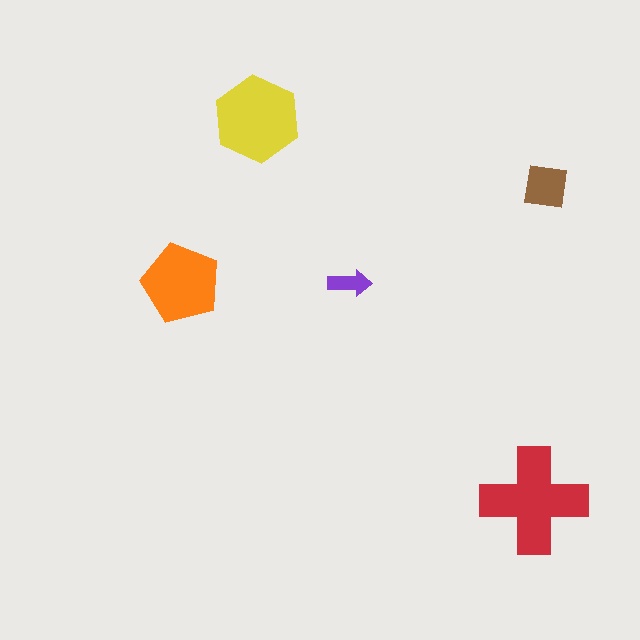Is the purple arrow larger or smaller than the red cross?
Smaller.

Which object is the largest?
The red cross.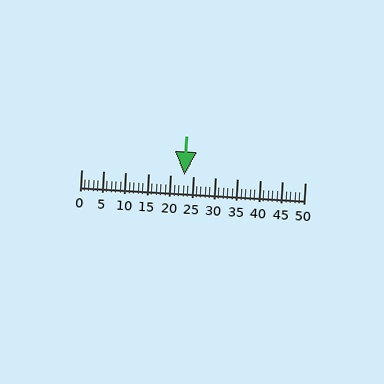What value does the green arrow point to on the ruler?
The green arrow points to approximately 23.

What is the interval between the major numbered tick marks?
The major tick marks are spaced 5 units apart.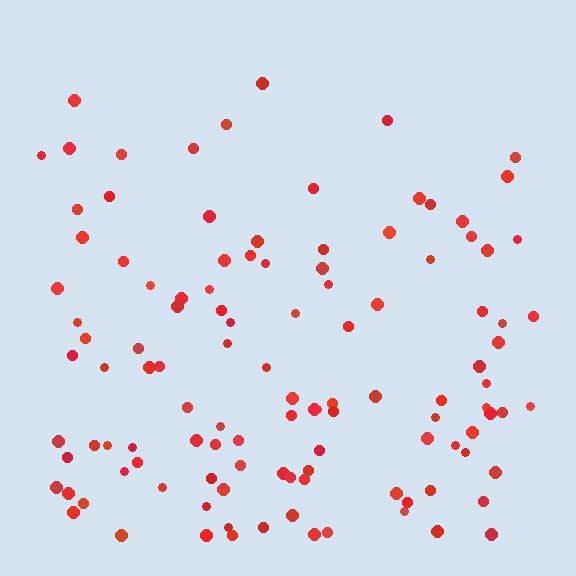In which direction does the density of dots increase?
From top to bottom, with the bottom side densest.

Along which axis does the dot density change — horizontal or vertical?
Vertical.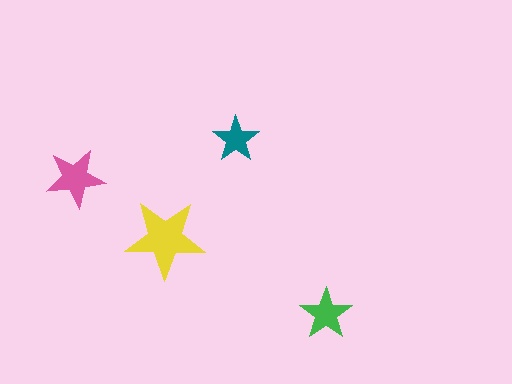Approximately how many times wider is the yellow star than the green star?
About 1.5 times wider.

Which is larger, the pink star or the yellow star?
The yellow one.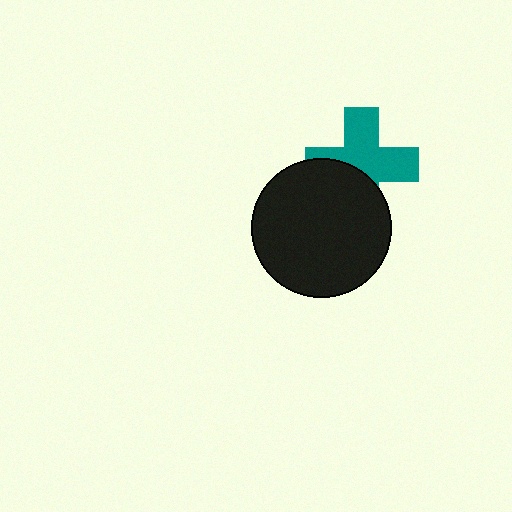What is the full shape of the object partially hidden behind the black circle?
The partially hidden object is a teal cross.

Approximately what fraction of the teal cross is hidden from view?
Roughly 39% of the teal cross is hidden behind the black circle.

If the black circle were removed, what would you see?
You would see the complete teal cross.